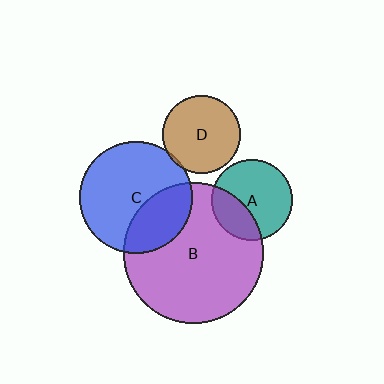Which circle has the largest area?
Circle B (purple).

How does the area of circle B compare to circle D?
Approximately 3.2 times.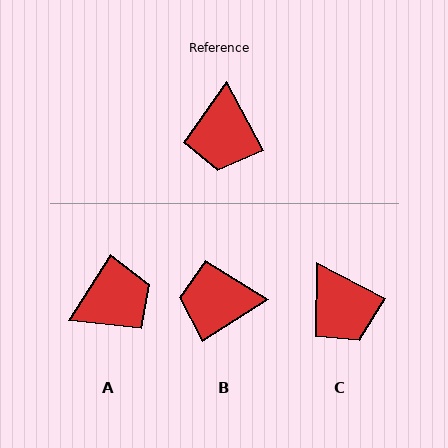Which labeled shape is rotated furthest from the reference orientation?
A, about 119 degrees away.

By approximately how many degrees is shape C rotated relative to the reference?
Approximately 34 degrees counter-clockwise.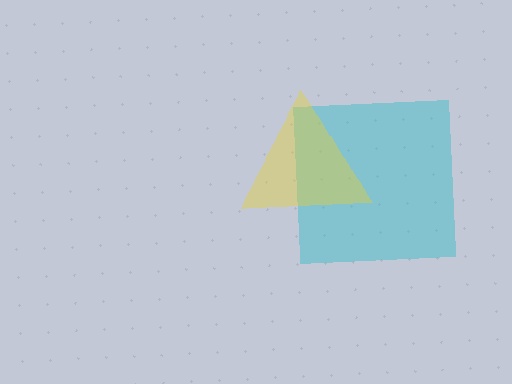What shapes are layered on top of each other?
The layered shapes are: a cyan square, a yellow triangle.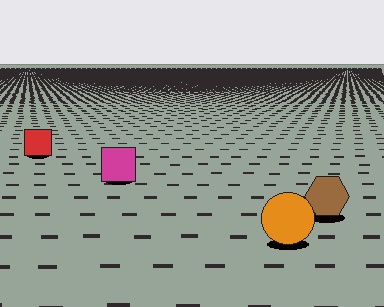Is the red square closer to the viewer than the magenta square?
No. The magenta square is closer — you can tell from the texture gradient: the ground texture is coarser near it.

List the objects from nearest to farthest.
From nearest to farthest: the orange circle, the brown hexagon, the magenta square, the red square.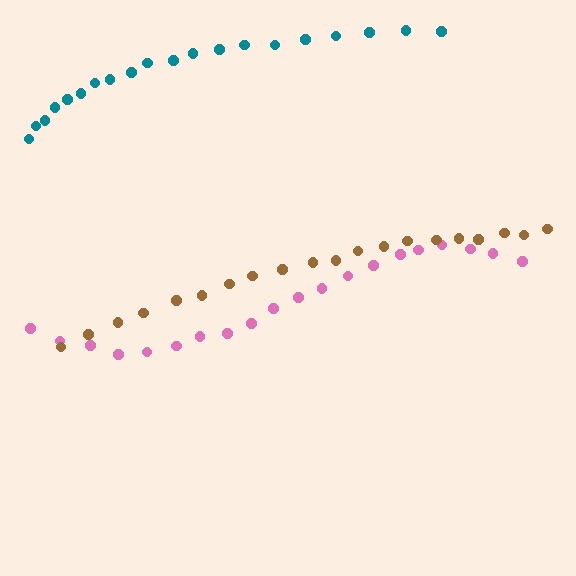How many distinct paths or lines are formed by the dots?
There are 3 distinct paths.